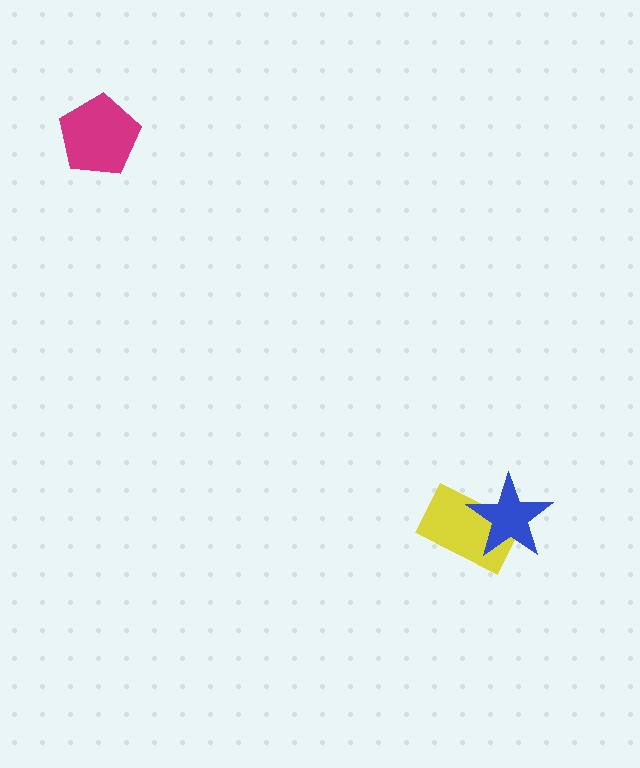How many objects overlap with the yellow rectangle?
1 object overlaps with the yellow rectangle.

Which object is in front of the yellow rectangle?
The blue star is in front of the yellow rectangle.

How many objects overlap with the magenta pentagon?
0 objects overlap with the magenta pentagon.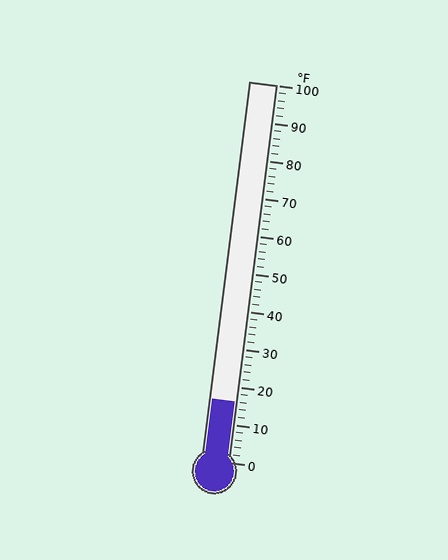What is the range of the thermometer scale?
The thermometer scale ranges from 0°F to 100°F.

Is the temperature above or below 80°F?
The temperature is below 80°F.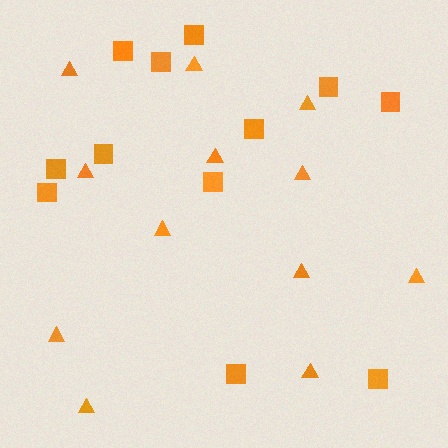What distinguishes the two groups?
There are 2 groups: one group of triangles (12) and one group of squares (12).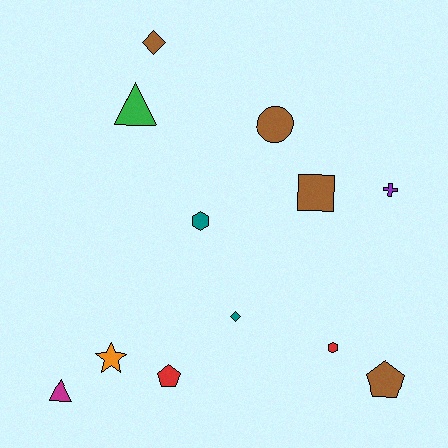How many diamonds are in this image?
There are 2 diamonds.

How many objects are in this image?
There are 12 objects.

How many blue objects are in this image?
There are no blue objects.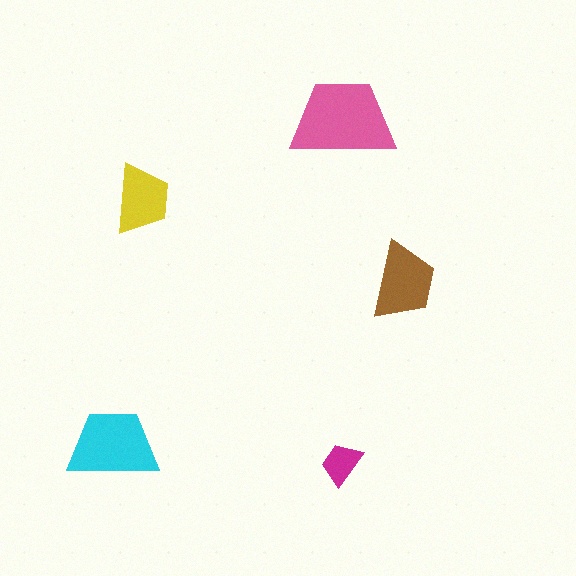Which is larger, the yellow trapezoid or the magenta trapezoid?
The yellow one.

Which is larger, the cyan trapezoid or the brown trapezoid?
The cyan one.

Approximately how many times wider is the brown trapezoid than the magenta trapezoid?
About 2 times wider.